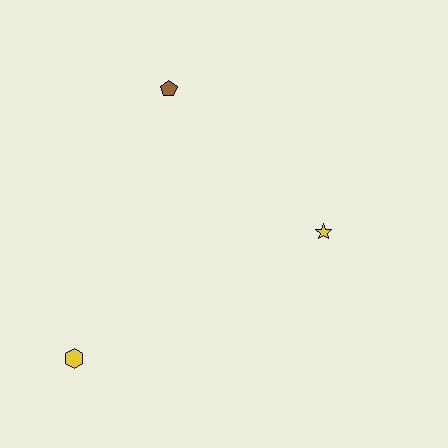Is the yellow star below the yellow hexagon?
No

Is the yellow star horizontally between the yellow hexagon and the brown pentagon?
No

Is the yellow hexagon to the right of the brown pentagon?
No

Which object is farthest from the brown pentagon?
The yellow hexagon is farthest from the brown pentagon.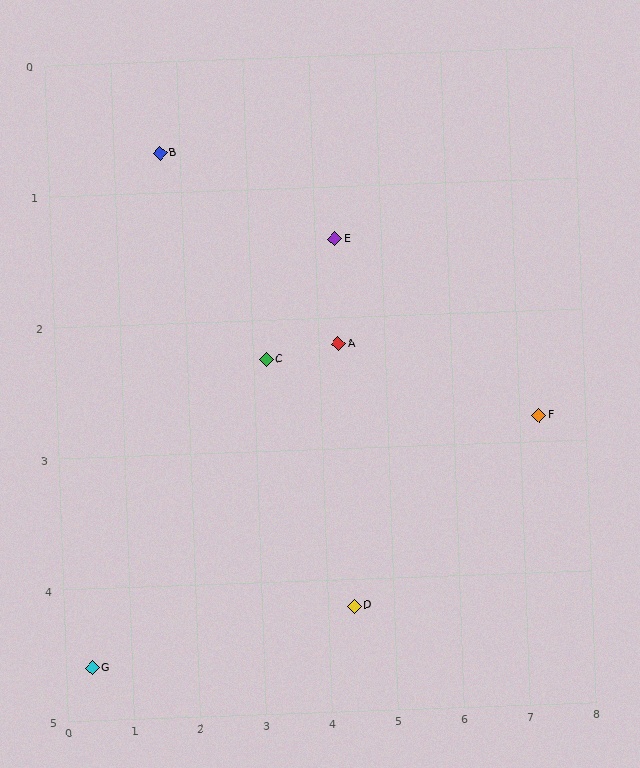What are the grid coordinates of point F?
Point F is at approximately (7.3, 2.8).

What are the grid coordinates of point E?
Point E is at approximately (4.3, 1.4).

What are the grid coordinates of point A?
Point A is at approximately (4.3, 2.2).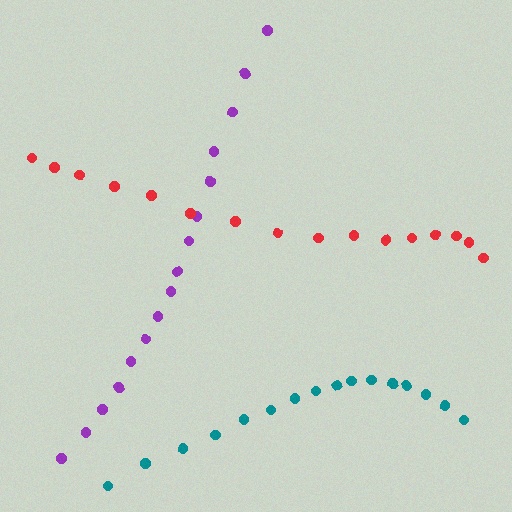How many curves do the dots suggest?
There are 3 distinct paths.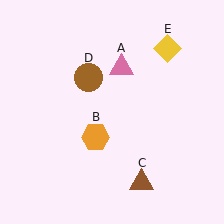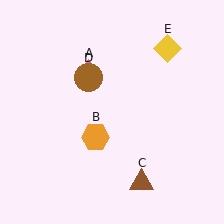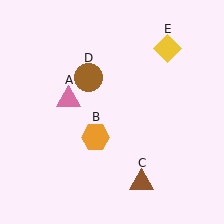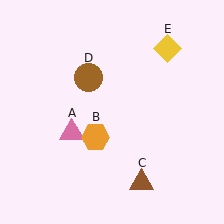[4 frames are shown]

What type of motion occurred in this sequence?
The pink triangle (object A) rotated counterclockwise around the center of the scene.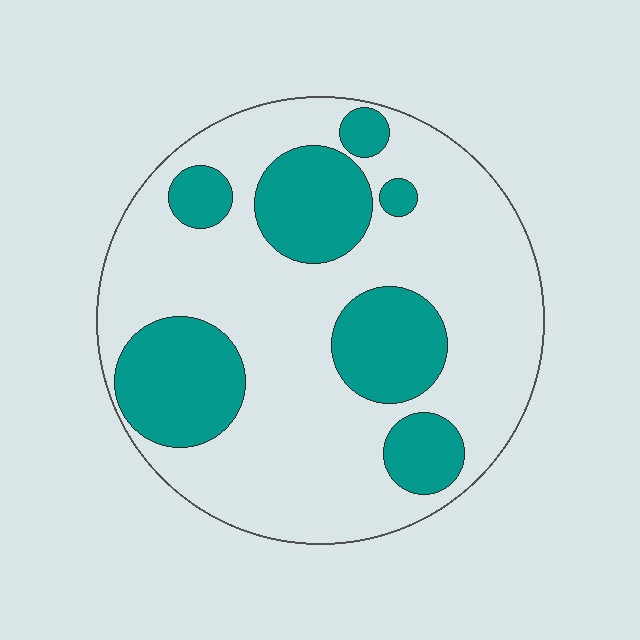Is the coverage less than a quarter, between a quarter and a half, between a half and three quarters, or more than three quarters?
Between a quarter and a half.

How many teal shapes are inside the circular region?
7.